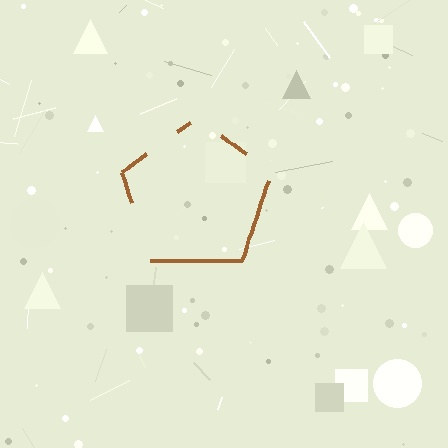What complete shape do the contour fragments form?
The contour fragments form a pentagon.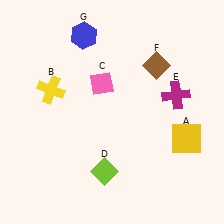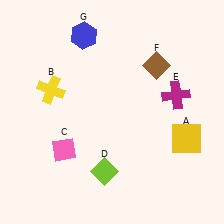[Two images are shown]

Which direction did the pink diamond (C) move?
The pink diamond (C) moved down.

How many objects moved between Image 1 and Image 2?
1 object moved between the two images.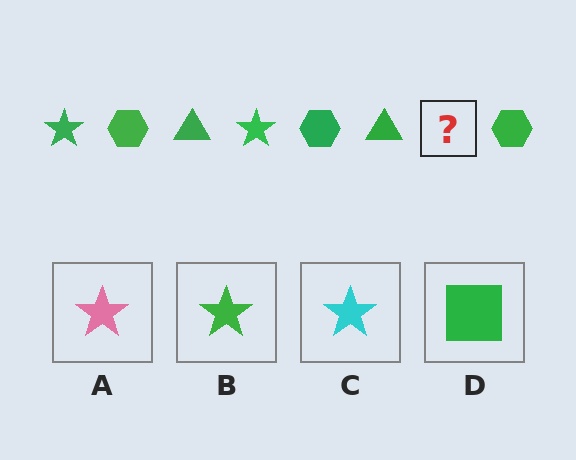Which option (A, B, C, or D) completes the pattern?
B.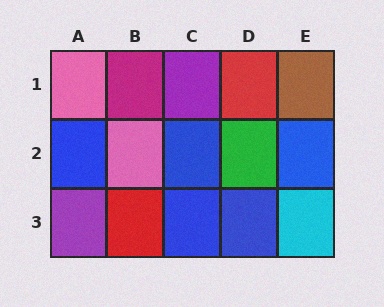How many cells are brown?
1 cell is brown.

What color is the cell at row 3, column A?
Purple.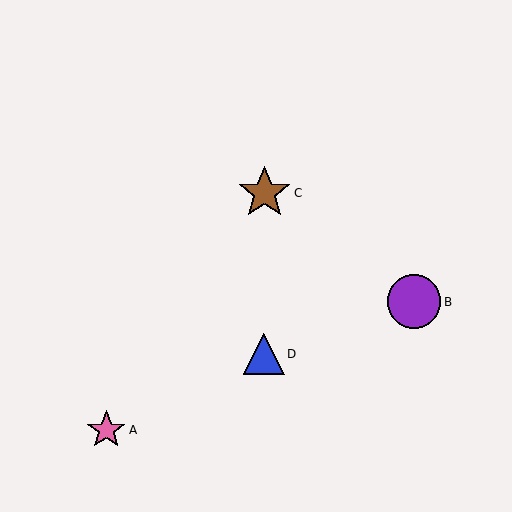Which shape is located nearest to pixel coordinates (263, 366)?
The blue triangle (labeled D) at (264, 354) is nearest to that location.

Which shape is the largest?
The brown star (labeled C) is the largest.